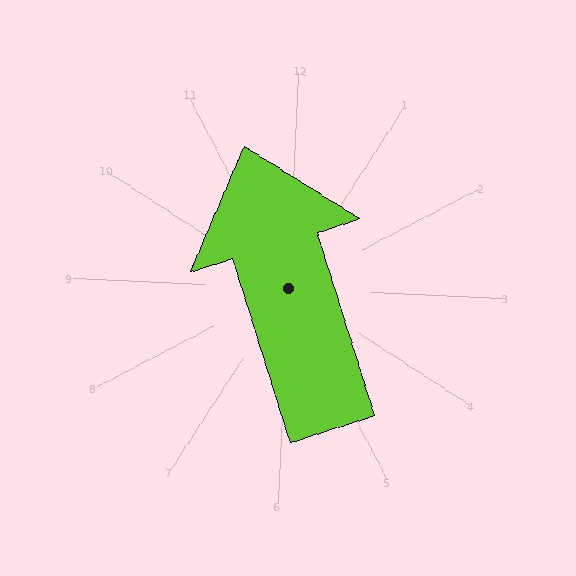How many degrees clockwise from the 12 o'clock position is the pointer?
Approximately 340 degrees.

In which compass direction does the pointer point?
North.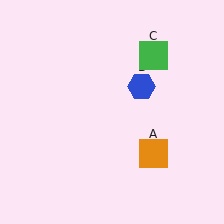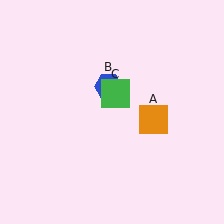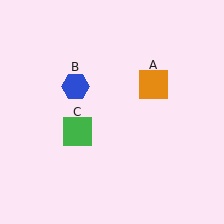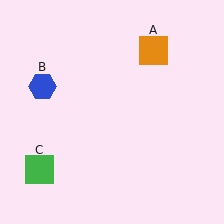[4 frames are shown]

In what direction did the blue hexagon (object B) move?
The blue hexagon (object B) moved left.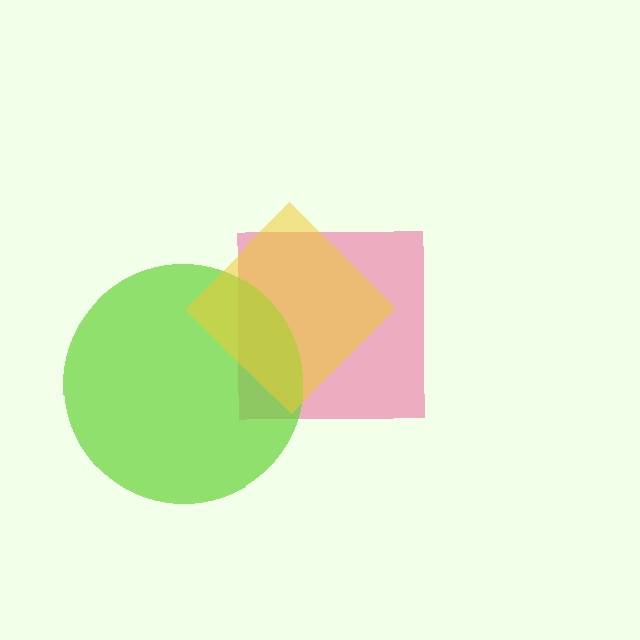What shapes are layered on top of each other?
The layered shapes are: a pink square, a lime circle, a yellow diamond.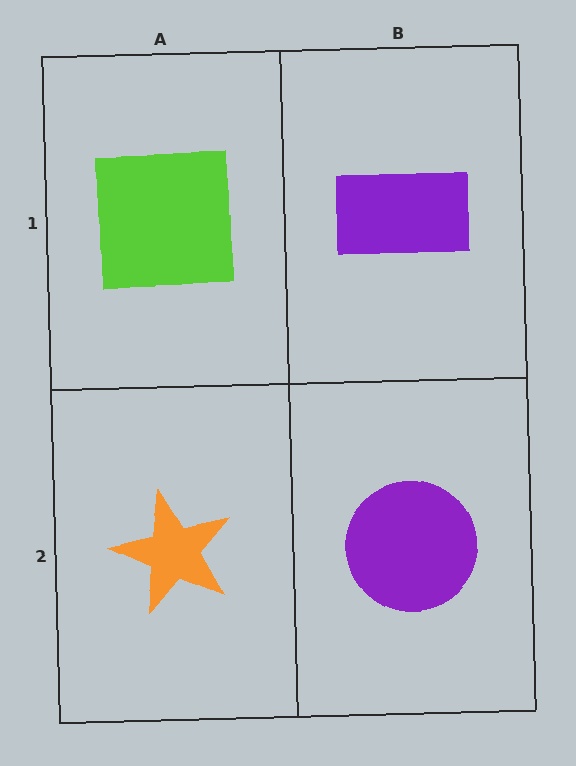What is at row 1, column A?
A lime square.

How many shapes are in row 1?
2 shapes.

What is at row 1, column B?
A purple rectangle.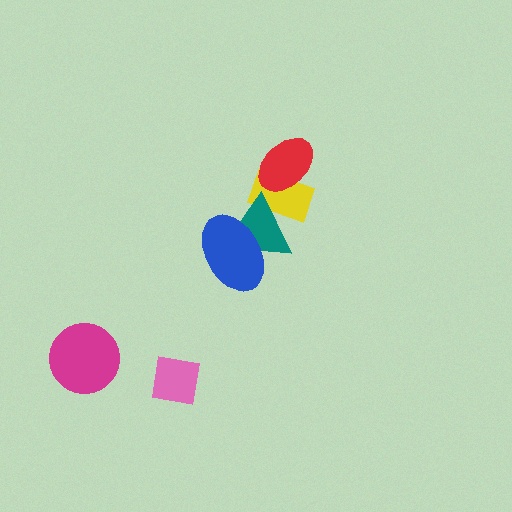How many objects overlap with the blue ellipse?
1 object overlaps with the blue ellipse.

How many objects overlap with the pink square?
0 objects overlap with the pink square.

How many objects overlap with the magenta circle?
0 objects overlap with the magenta circle.